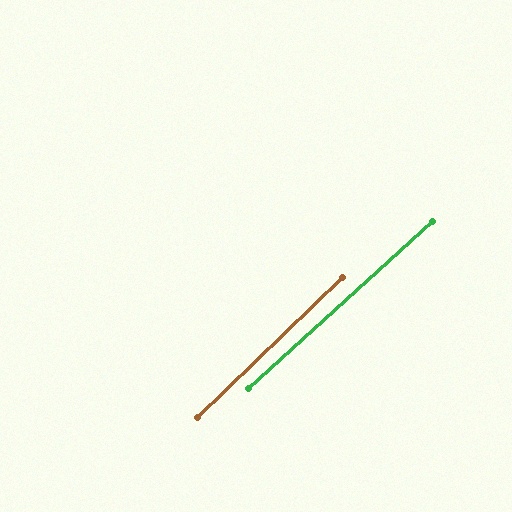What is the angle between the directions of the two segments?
Approximately 2 degrees.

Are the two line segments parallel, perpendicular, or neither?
Parallel — their directions differ by only 1.7°.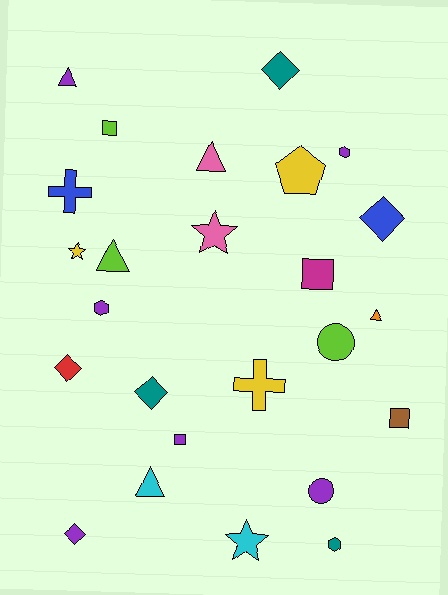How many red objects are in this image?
There is 1 red object.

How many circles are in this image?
There are 2 circles.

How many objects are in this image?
There are 25 objects.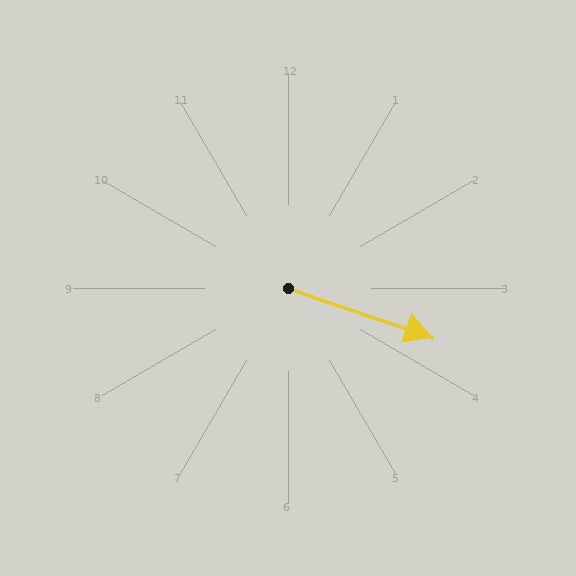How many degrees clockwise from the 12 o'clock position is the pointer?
Approximately 109 degrees.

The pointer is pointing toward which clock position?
Roughly 4 o'clock.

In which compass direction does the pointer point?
East.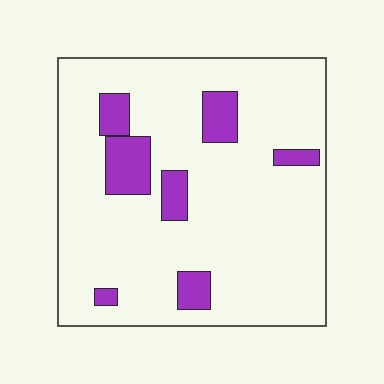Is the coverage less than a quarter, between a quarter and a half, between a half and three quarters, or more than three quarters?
Less than a quarter.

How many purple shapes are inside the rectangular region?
7.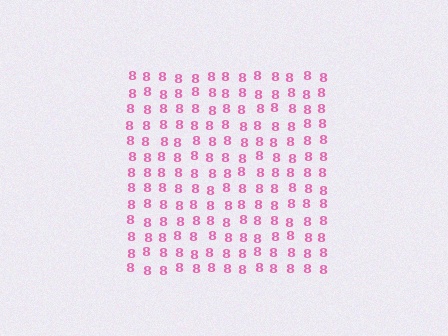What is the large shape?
The large shape is a square.